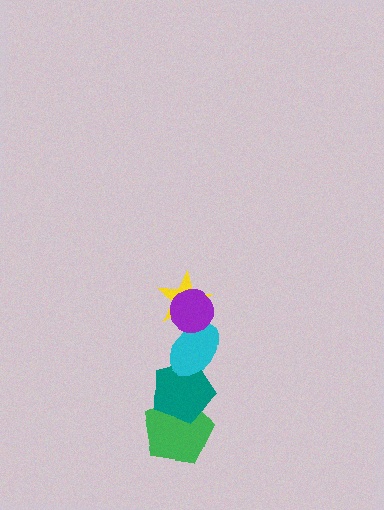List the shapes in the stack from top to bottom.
From top to bottom: the purple circle, the yellow star, the cyan ellipse, the teal pentagon, the green pentagon.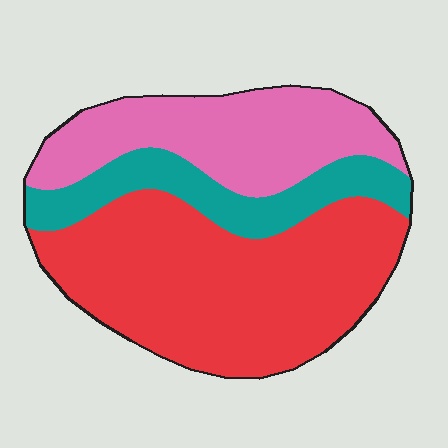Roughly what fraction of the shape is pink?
Pink covers 29% of the shape.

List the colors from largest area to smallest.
From largest to smallest: red, pink, teal.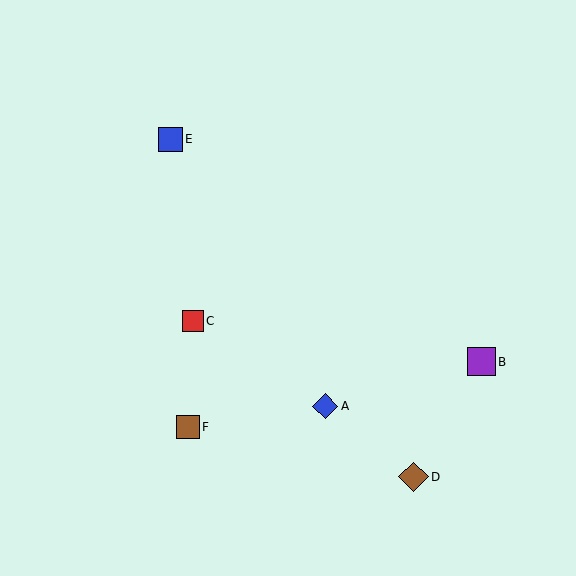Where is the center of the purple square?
The center of the purple square is at (482, 361).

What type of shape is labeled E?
Shape E is a blue square.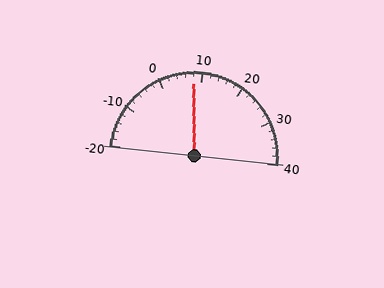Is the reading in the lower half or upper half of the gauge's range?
The reading is in the lower half of the range (-20 to 40).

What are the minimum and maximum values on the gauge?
The gauge ranges from -20 to 40.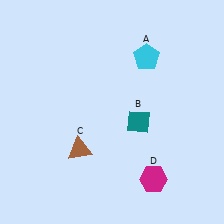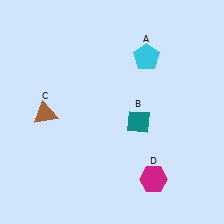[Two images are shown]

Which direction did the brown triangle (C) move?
The brown triangle (C) moved up.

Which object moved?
The brown triangle (C) moved up.